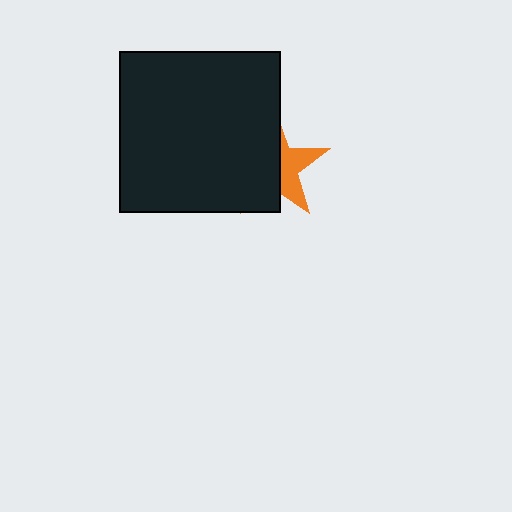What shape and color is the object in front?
The object in front is a black square.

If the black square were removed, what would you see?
You would see the complete orange star.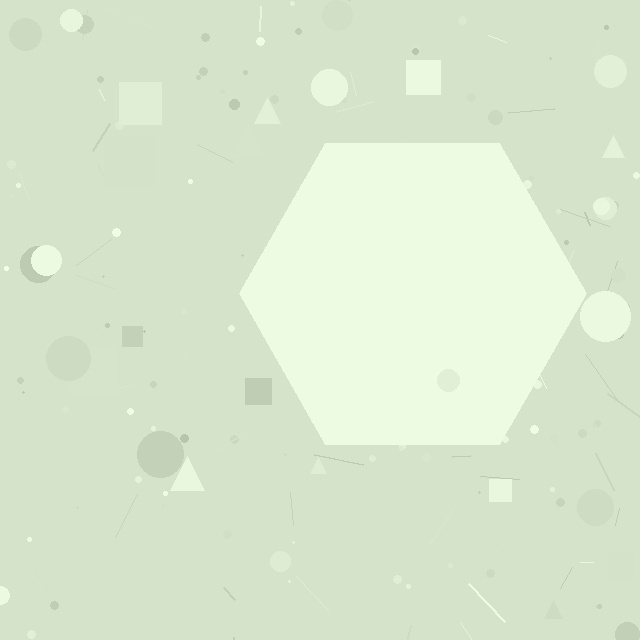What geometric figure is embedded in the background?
A hexagon is embedded in the background.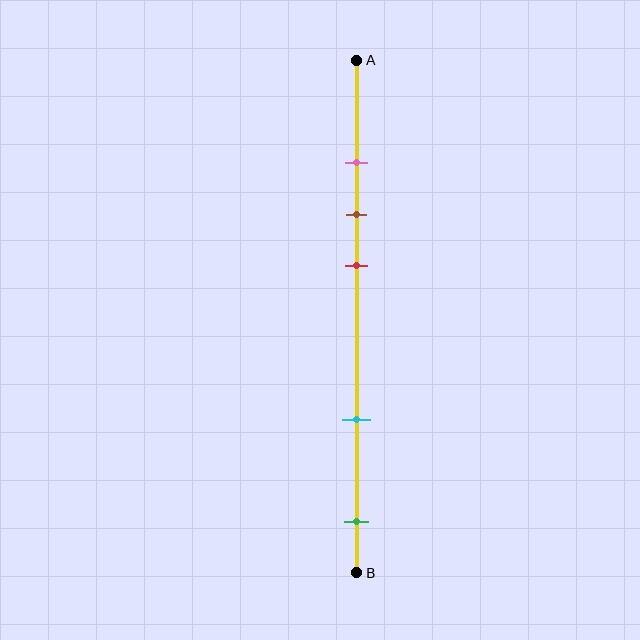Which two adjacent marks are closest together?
The pink and brown marks are the closest adjacent pair.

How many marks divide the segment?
There are 5 marks dividing the segment.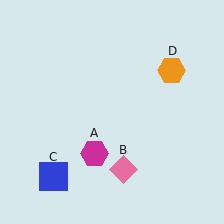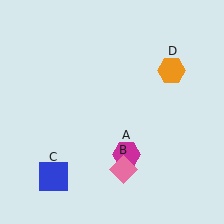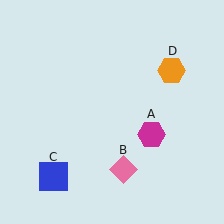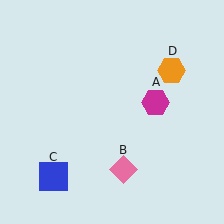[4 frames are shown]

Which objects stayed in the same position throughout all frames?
Pink diamond (object B) and blue square (object C) and orange hexagon (object D) remained stationary.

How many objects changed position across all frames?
1 object changed position: magenta hexagon (object A).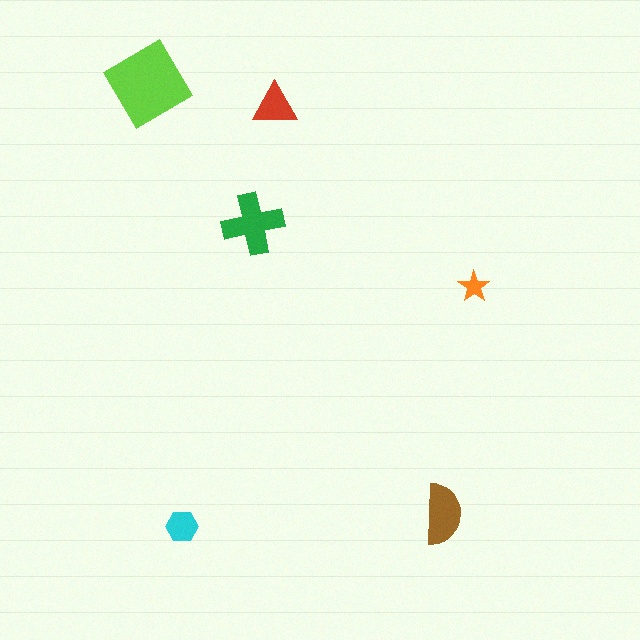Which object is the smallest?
The orange star.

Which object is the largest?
The lime diamond.